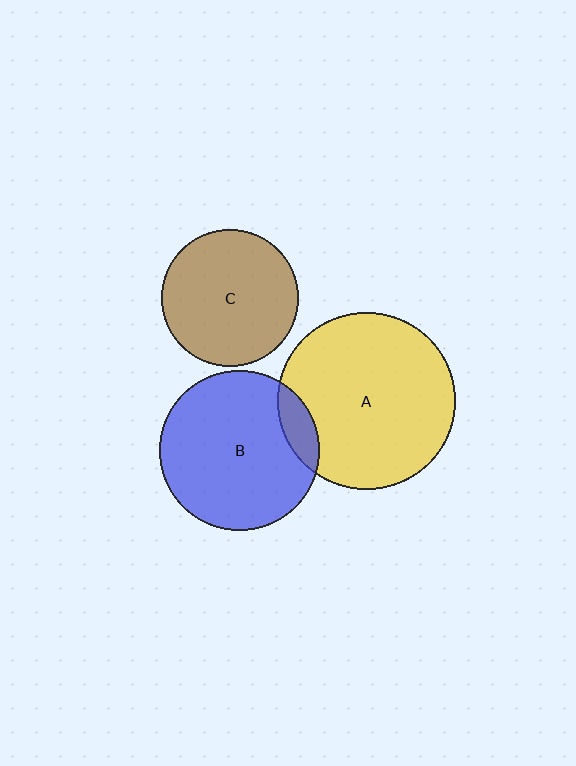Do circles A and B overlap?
Yes.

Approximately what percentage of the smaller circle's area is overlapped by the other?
Approximately 10%.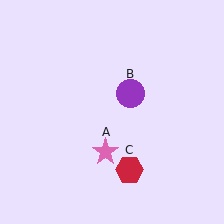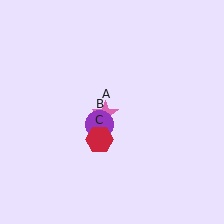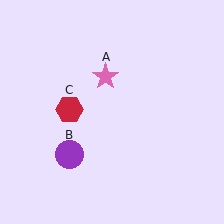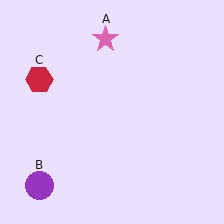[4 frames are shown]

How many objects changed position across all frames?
3 objects changed position: pink star (object A), purple circle (object B), red hexagon (object C).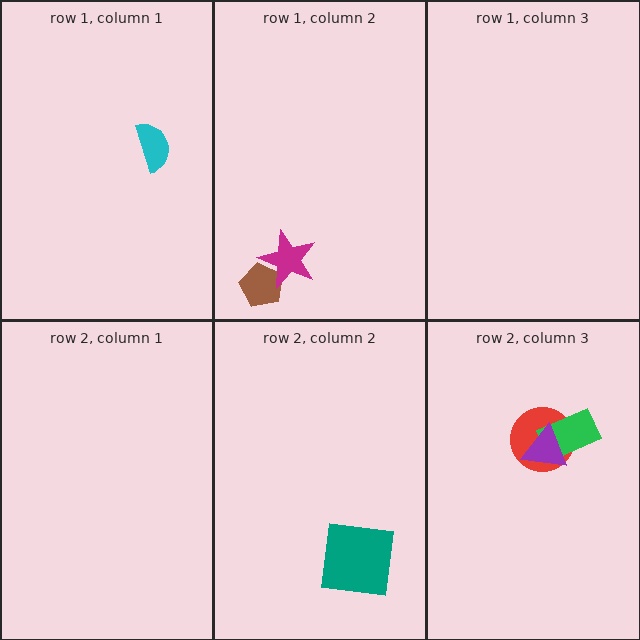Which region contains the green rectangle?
The row 2, column 3 region.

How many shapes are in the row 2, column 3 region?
3.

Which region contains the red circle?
The row 2, column 3 region.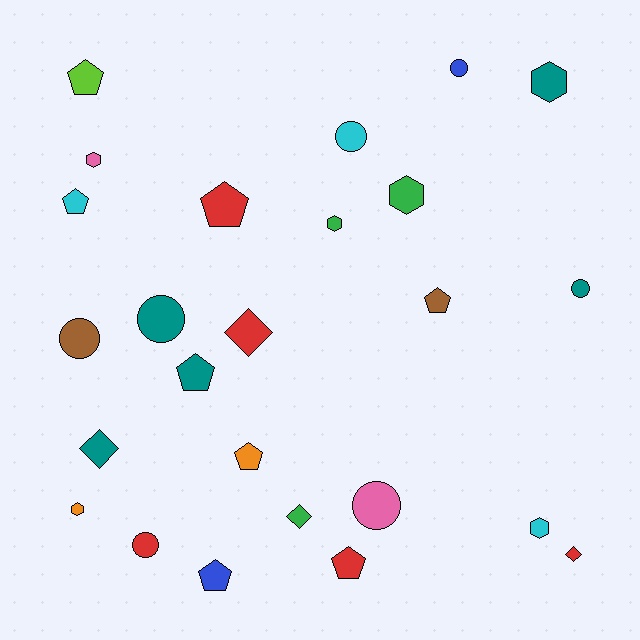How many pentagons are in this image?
There are 8 pentagons.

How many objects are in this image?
There are 25 objects.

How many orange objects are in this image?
There are 2 orange objects.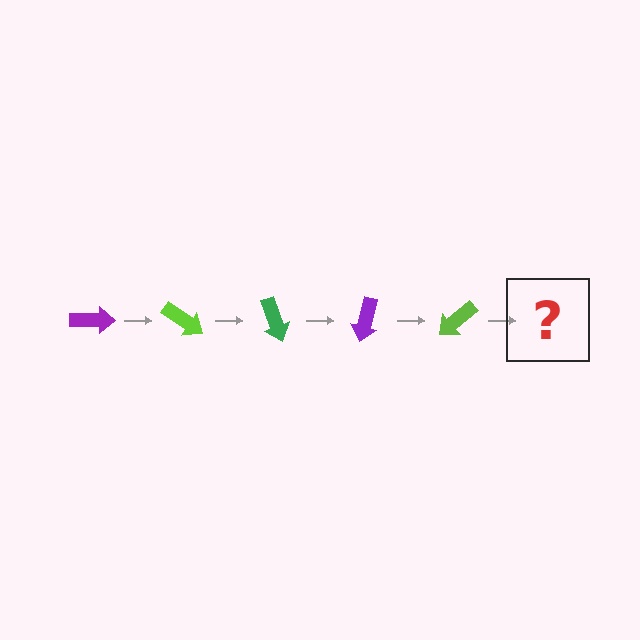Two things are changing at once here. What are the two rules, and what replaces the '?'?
The two rules are that it rotates 35 degrees each step and the color cycles through purple, lime, and green. The '?' should be a green arrow, rotated 175 degrees from the start.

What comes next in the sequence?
The next element should be a green arrow, rotated 175 degrees from the start.